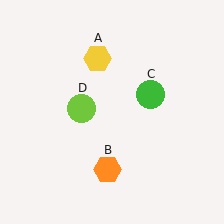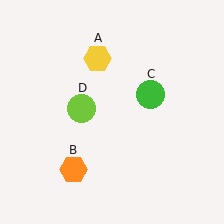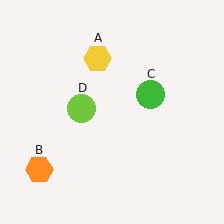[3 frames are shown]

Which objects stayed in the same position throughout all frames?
Yellow hexagon (object A) and green circle (object C) and lime circle (object D) remained stationary.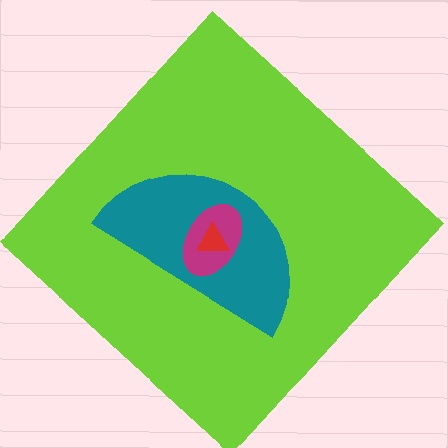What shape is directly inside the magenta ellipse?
The red triangle.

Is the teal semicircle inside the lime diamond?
Yes.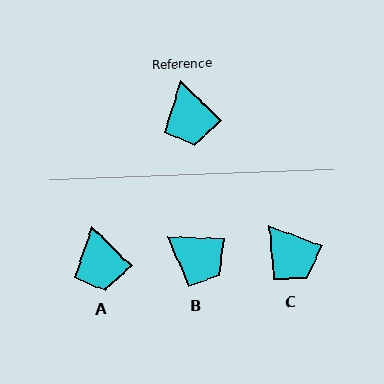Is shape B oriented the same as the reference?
No, it is off by about 42 degrees.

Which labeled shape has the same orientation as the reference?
A.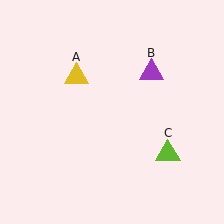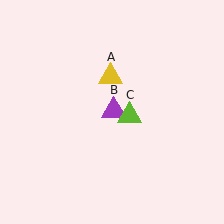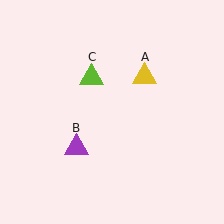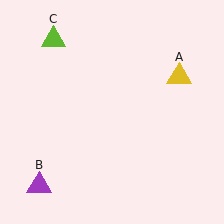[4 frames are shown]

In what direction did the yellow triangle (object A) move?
The yellow triangle (object A) moved right.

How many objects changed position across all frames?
3 objects changed position: yellow triangle (object A), purple triangle (object B), lime triangle (object C).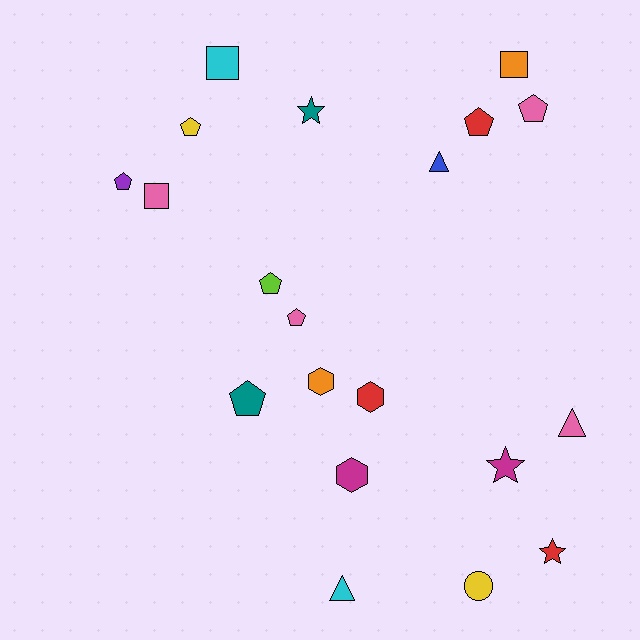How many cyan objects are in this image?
There are 2 cyan objects.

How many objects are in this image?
There are 20 objects.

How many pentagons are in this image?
There are 7 pentagons.